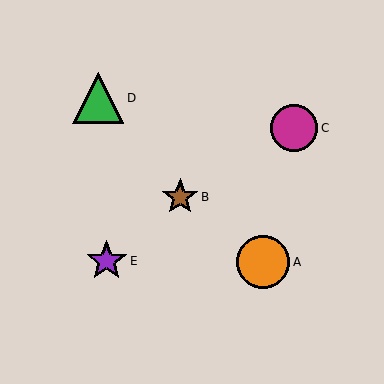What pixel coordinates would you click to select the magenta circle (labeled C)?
Click at (294, 128) to select the magenta circle C.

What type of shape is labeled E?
Shape E is a purple star.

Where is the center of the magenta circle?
The center of the magenta circle is at (294, 128).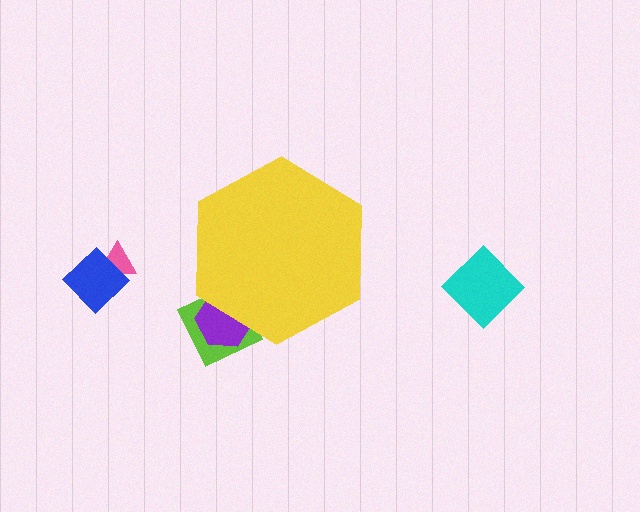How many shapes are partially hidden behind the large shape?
2 shapes are partially hidden.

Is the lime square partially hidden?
Yes, the lime square is partially hidden behind the yellow hexagon.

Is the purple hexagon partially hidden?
Yes, the purple hexagon is partially hidden behind the yellow hexagon.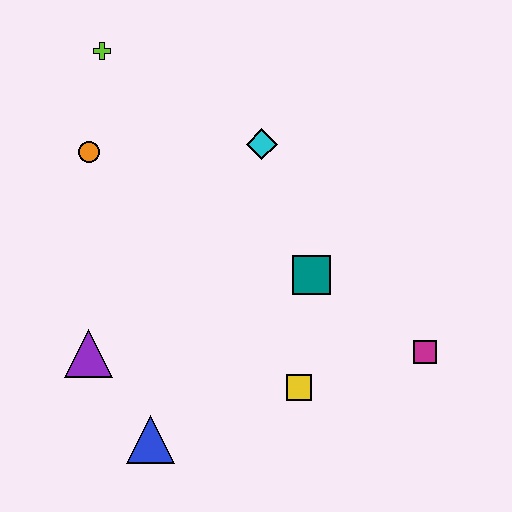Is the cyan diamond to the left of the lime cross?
No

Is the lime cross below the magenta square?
No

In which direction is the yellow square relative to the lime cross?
The yellow square is below the lime cross.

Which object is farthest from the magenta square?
The lime cross is farthest from the magenta square.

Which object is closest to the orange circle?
The lime cross is closest to the orange circle.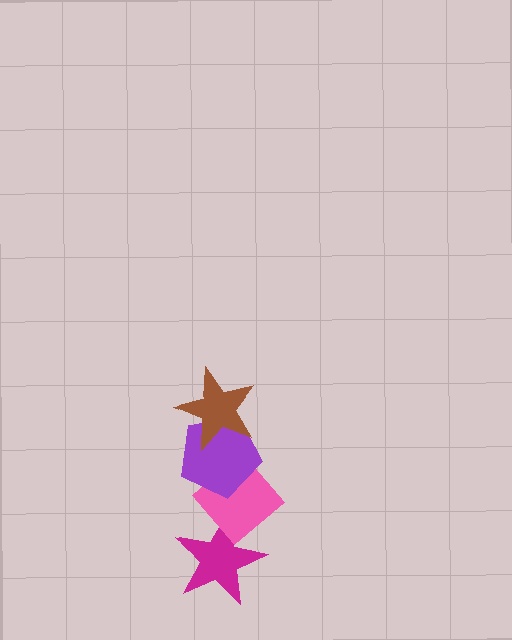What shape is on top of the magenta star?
The pink diamond is on top of the magenta star.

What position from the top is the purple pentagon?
The purple pentagon is 2nd from the top.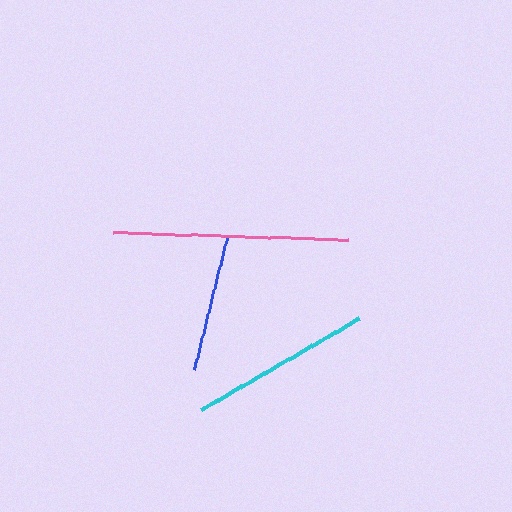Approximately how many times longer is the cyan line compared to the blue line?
The cyan line is approximately 1.3 times the length of the blue line.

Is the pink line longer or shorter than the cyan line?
The pink line is longer than the cyan line.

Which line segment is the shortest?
The blue line is the shortest at approximately 135 pixels.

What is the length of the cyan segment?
The cyan segment is approximately 182 pixels long.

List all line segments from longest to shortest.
From longest to shortest: pink, cyan, blue.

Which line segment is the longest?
The pink line is the longest at approximately 234 pixels.